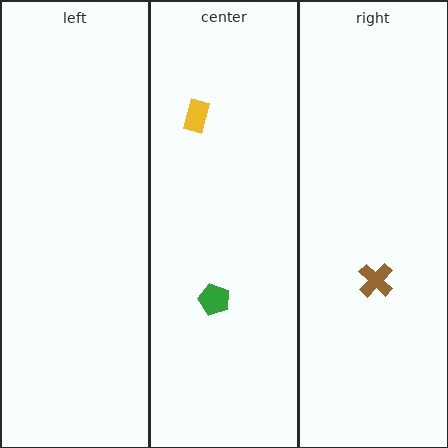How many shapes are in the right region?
1.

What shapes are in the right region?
The brown cross.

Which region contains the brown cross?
The right region.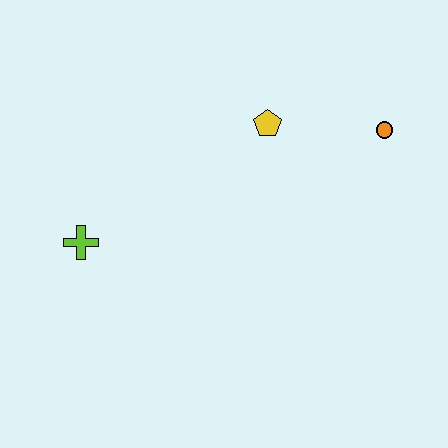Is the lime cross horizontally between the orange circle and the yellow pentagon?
No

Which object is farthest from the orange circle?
The lime cross is farthest from the orange circle.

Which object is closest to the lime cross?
The yellow pentagon is closest to the lime cross.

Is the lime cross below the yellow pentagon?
Yes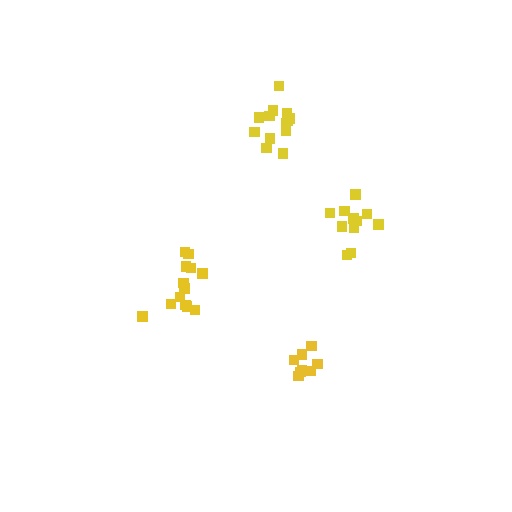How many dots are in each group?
Group 1: 13 dots, Group 2: 8 dots, Group 3: 12 dots, Group 4: 13 dots (46 total).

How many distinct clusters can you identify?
There are 4 distinct clusters.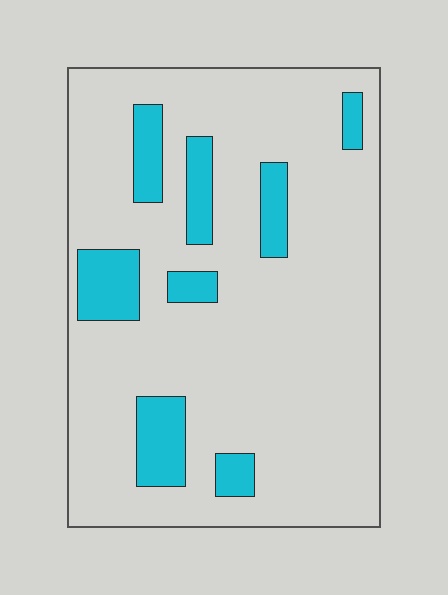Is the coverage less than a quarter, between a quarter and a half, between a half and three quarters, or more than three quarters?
Less than a quarter.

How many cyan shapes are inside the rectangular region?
8.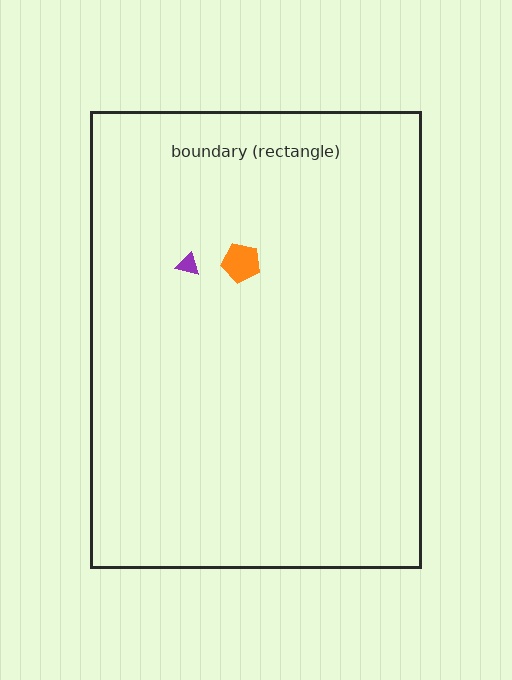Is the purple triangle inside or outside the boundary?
Inside.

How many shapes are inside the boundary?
2 inside, 0 outside.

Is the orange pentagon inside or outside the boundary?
Inside.